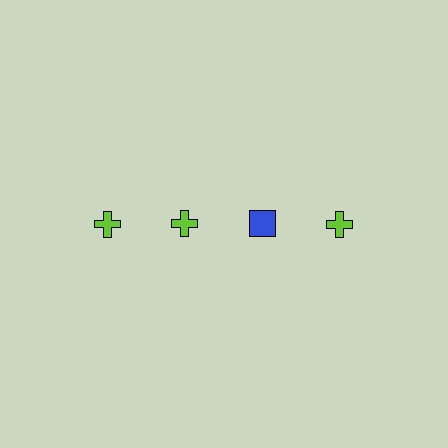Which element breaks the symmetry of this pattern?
The blue square in the top row, center column breaks the symmetry. All other shapes are lime crosses.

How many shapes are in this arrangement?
There are 4 shapes arranged in a grid pattern.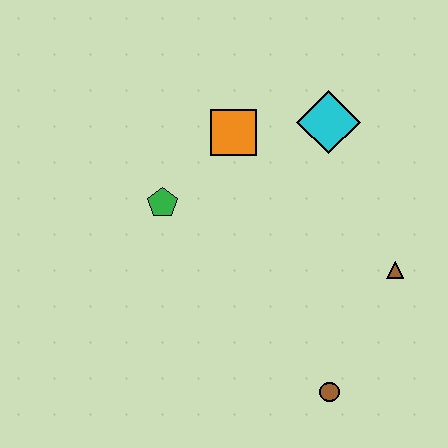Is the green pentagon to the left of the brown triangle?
Yes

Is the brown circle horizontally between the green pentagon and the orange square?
No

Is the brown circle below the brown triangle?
Yes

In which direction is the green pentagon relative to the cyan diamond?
The green pentagon is to the left of the cyan diamond.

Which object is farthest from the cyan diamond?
The brown circle is farthest from the cyan diamond.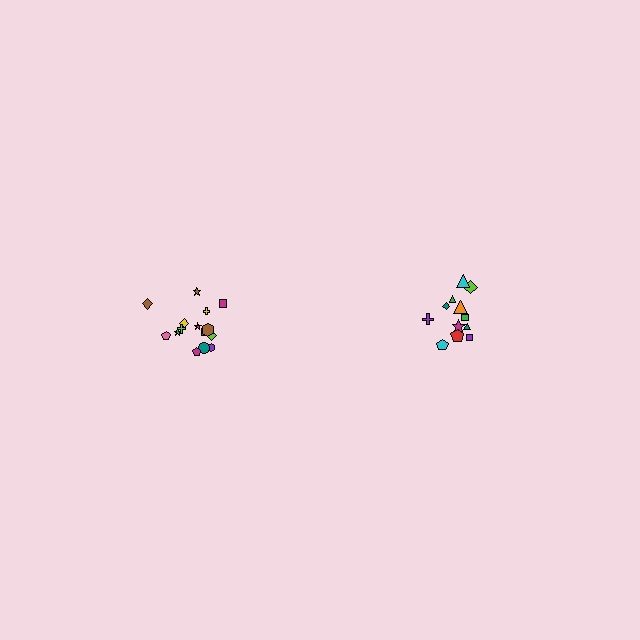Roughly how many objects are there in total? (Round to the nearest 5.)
Roughly 25 objects in total.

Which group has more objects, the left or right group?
The left group.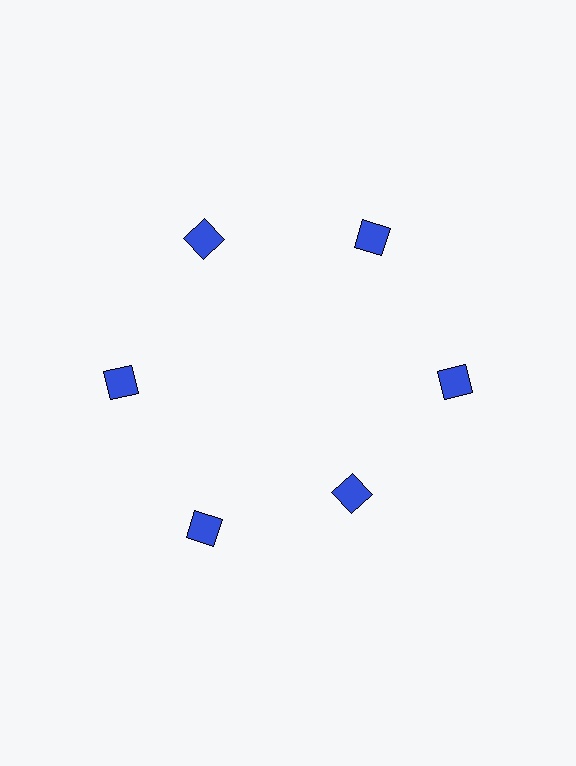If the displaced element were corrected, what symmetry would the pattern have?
It would have 6-fold rotational symmetry — the pattern would map onto itself every 60 degrees.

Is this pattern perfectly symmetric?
No. The 6 blue squares are arranged in a ring, but one element near the 5 o'clock position is pulled inward toward the center, breaking the 6-fold rotational symmetry.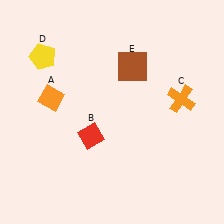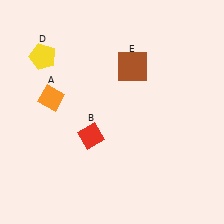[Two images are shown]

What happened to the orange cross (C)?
The orange cross (C) was removed in Image 2. It was in the top-right area of Image 1.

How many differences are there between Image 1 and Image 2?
There is 1 difference between the two images.